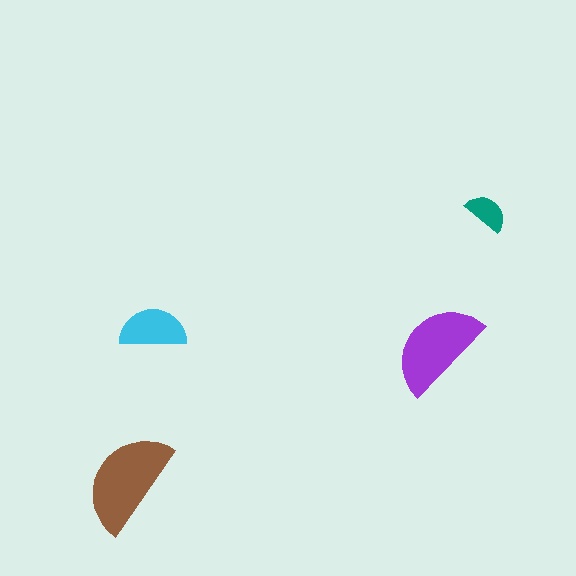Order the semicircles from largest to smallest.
the brown one, the purple one, the cyan one, the teal one.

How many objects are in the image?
There are 4 objects in the image.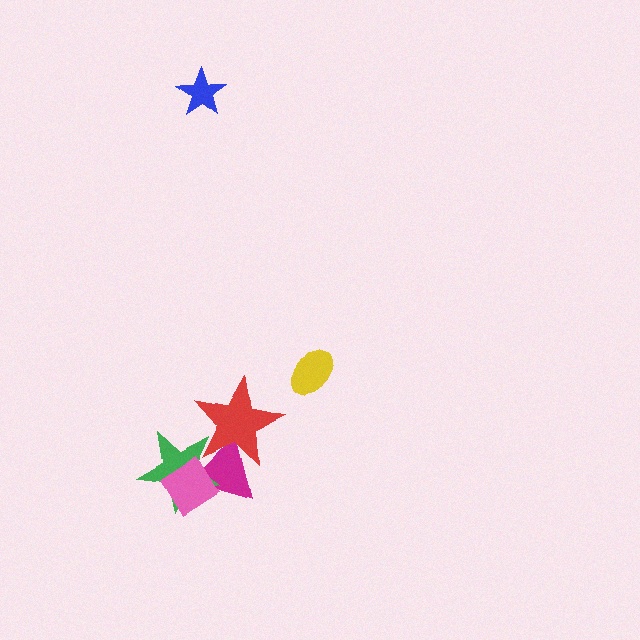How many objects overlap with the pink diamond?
2 objects overlap with the pink diamond.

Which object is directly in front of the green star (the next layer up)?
The pink diamond is directly in front of the green star.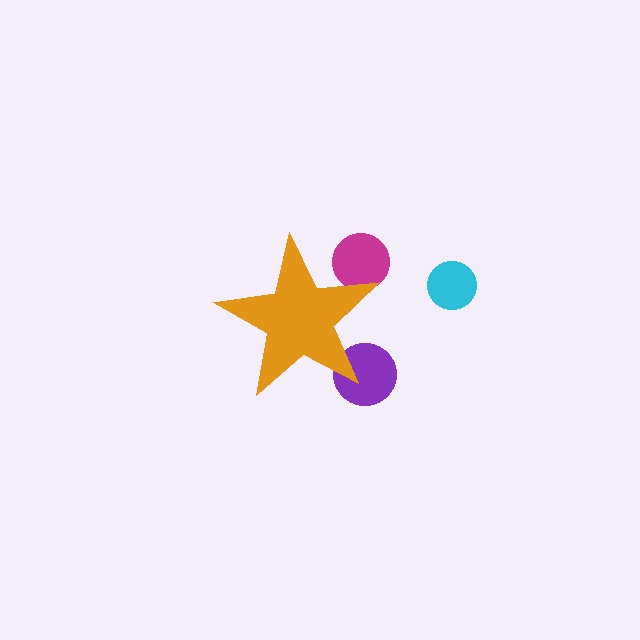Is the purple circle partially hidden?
Yes, the purple circle is partially hidden behind the orange star.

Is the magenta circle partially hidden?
Yes, the magenta circle is partially hidden behind the orange star.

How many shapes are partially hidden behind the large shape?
2 shapes are partially hidden.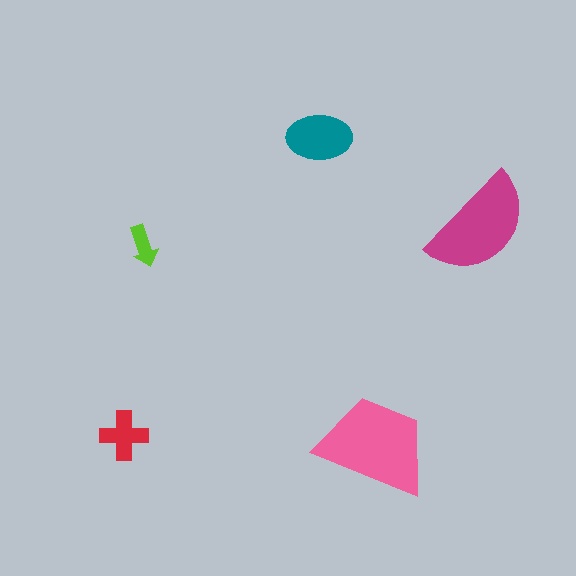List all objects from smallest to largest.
The lime arrow, the red cross, the teal ellipse, the magenta semicircle, the pink trapezoid.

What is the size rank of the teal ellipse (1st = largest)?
3rd.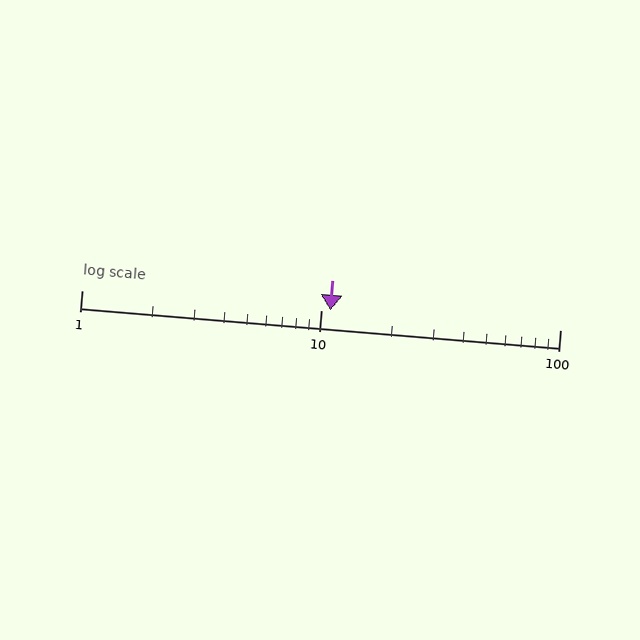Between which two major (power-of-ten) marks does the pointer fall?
The pointer is between 10 and 100.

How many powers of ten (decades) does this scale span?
The scale spans 2 decades, from 1 to 100.